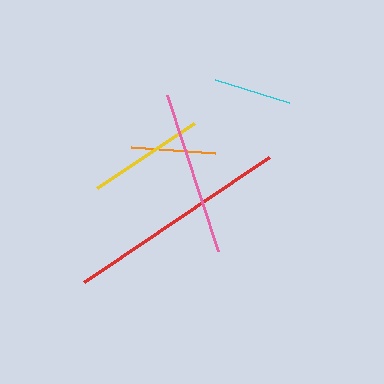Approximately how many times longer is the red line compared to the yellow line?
The red line is approximately 1.9 times the length of the yellow line.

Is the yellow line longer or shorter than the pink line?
The pink line is longer than the yellow line.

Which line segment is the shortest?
The cyan line is the shortest at approximately 78 pixels.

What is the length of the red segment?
The red segment is approximately 224 pixels long.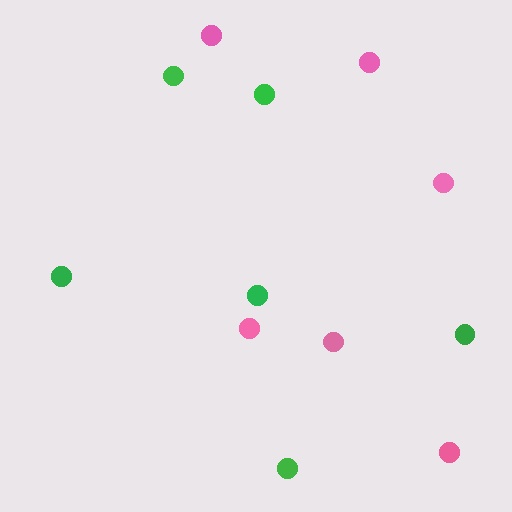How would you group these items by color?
There are 2 groups: one group of pink circles (6) and one group of green circles (6).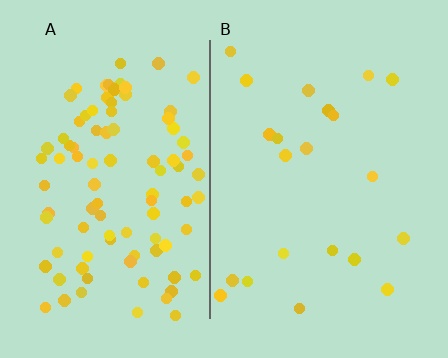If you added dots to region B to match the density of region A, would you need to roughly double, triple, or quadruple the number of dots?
Approximately quadruple.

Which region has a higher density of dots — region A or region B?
A (the left).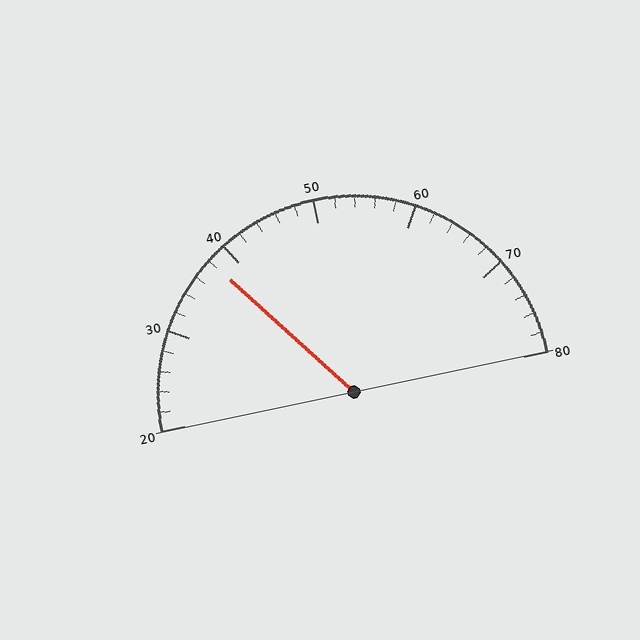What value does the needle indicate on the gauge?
The needle indicates approximately 38.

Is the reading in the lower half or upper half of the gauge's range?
The reading is in the lower half of the range (20 to 80).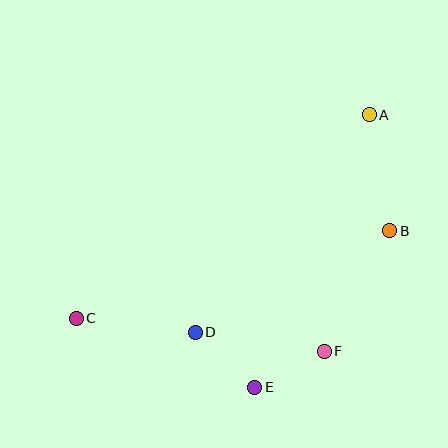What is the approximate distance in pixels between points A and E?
The distance between A and E is approximately 296 pixels.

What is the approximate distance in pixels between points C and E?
The distance between C and E is approximately 191 pixels.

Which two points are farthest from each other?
Points A and C are farthest from each other.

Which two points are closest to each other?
Points E and F are closest to each other.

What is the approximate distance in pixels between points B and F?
The distance between B and F is approximately 137 pixels.